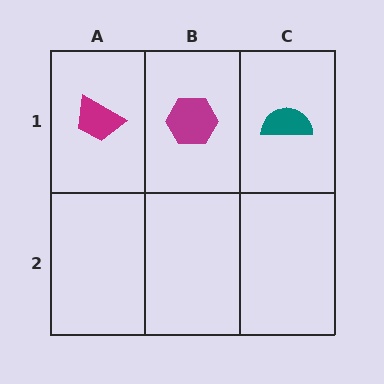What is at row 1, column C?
A teal semicircle.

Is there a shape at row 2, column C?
No, that cell is empty.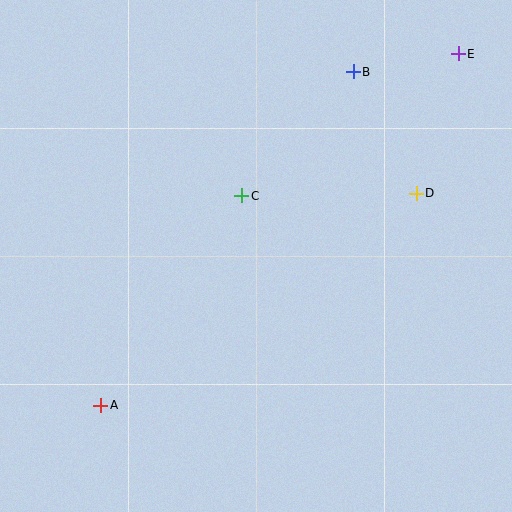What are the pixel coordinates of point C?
Point C is at (242, 196).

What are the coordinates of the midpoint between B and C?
The midpoint between B and C is at (298, 134).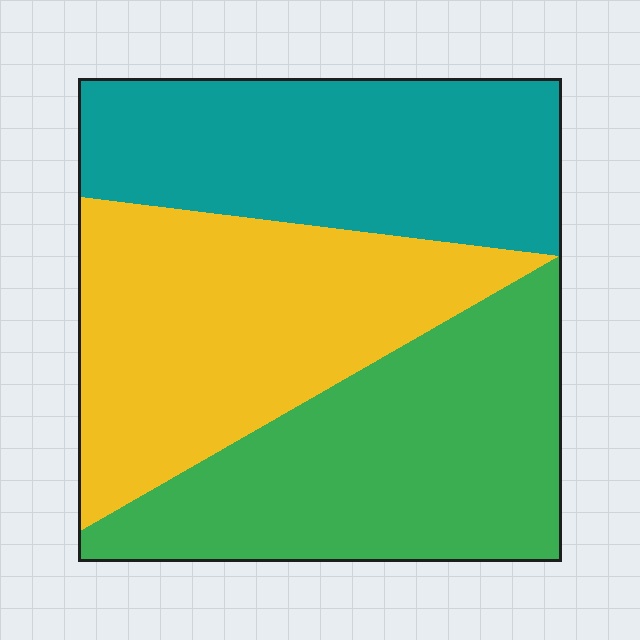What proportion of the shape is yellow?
Yellow covers about 35% of the shape.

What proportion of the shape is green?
Green takes up between a quarter and a half of the shape.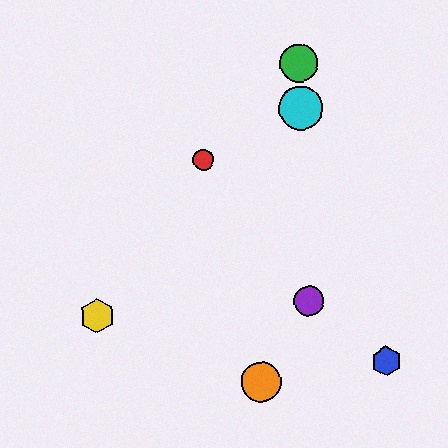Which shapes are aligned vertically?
The green circle, the purple circle, the cyan circle are aligned vertically.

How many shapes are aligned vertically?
3 shapes (the green circle, the purple circle, the cyan circle) are aligned vertically.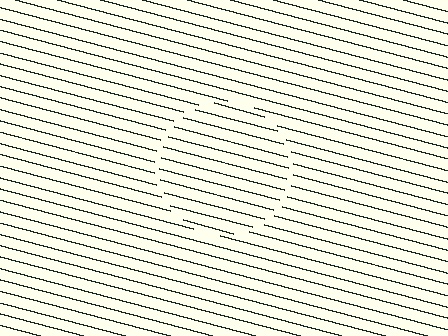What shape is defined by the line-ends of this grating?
An illusory circle. The interior of the shape contains the same grating, shifted by half a period — the contour is defined by the phase discontinuity where line-ends from the inner and outer gratings abut.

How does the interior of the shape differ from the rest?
The interior of the shape contains the same grating, shifted by half a period — the contour is defined by the phase discontinuity where line-ends from the inner and outer gratings abut.